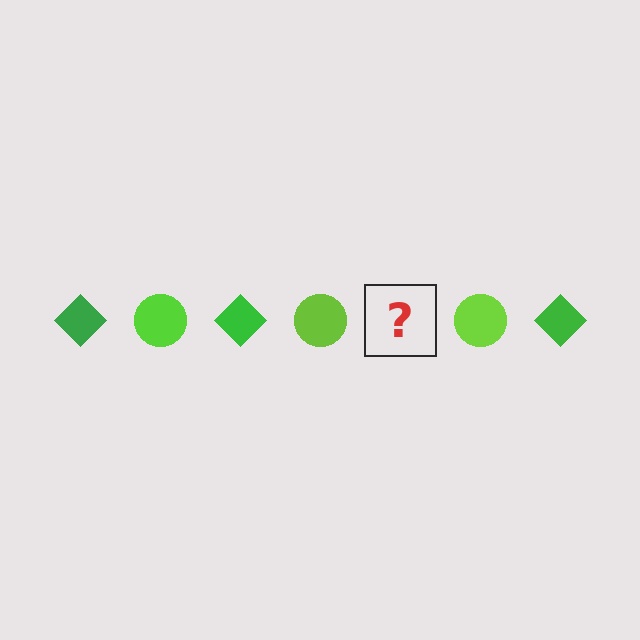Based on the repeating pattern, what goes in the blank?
The blank should be a green diamond.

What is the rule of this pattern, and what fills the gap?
The rule is that the pattern alternates between green diamond and lime circle. The gap should be filled with a green diamond.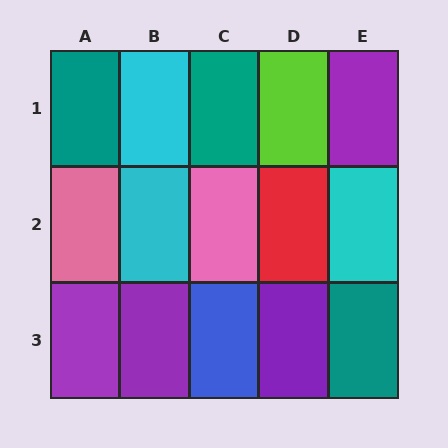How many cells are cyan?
3 cells are cyan.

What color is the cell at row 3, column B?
Purple.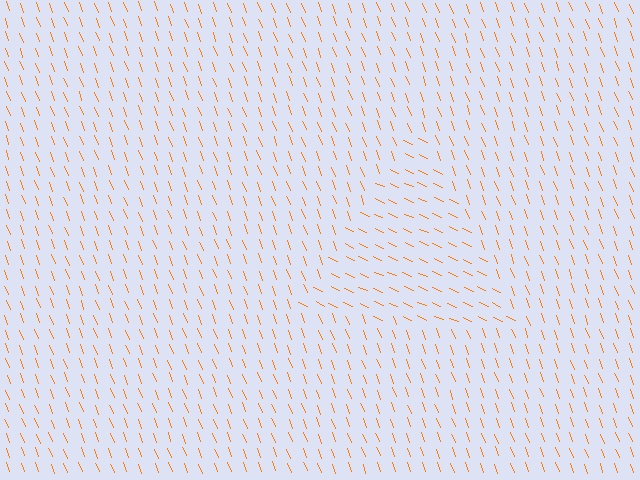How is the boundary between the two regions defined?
The boundary is defined purely by a change in line orientation (approximately 45 degrees difference). All lines are the same color and thickness.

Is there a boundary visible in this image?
Yes, there is a texture boundary formed by a change in line orientation.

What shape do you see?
I see a triangle.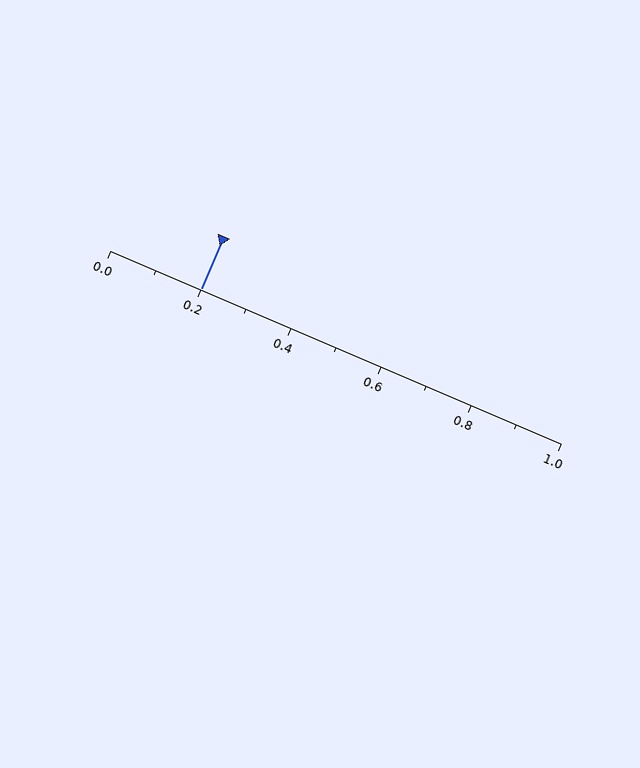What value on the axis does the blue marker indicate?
The marker indicates approximately 0.2.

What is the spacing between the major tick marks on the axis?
The major ticks are spaced 0.2 apart.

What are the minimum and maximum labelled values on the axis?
The axis runs from 0.0 to 1.0.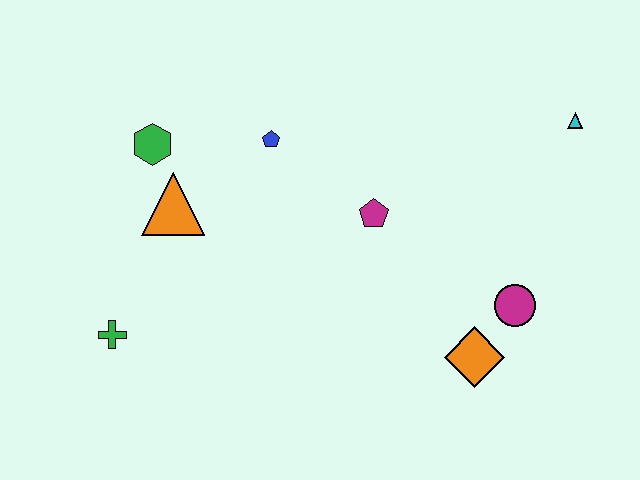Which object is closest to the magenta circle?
The orange diamond is closest to the magenta circle.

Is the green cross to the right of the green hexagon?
No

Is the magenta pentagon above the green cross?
Yes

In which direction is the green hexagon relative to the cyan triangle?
The green hexagon is to the left of the cyan triangle.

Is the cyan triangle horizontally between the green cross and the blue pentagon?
No